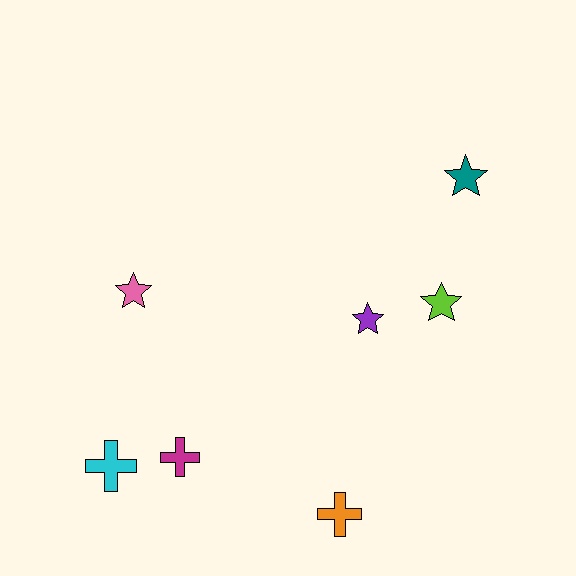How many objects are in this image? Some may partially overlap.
There are 7 objects.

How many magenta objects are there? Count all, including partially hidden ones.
There is 1 magenta object.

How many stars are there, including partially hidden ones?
There are 4 stars.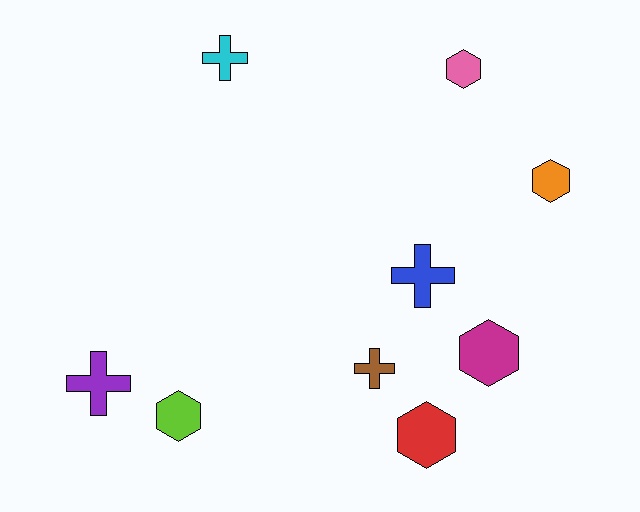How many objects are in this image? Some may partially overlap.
There are 9 objects.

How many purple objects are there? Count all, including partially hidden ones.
There is 1 purple object.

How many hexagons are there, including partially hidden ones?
There are 5 hexagons.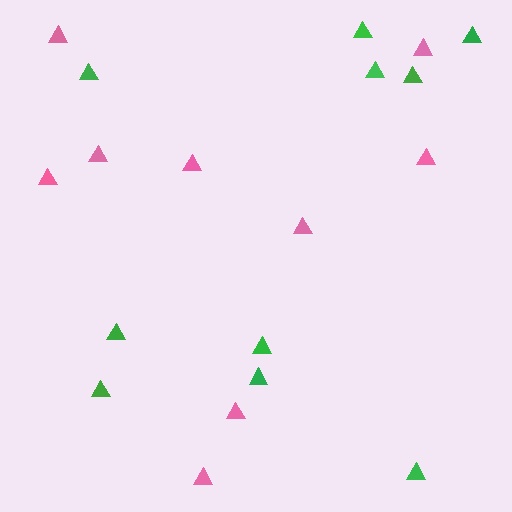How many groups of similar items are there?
There are 2 groups: one group of pink triangles (9) and one group of green triangles (10).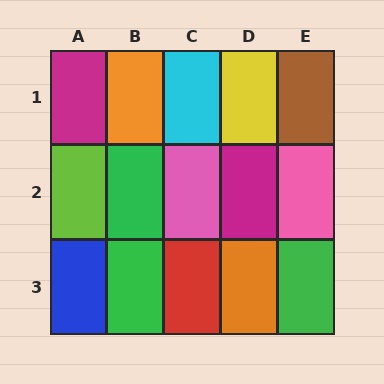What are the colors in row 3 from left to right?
Blue, green, red, orange, green.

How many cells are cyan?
1 cell is cyan.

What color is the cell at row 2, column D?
Magenta.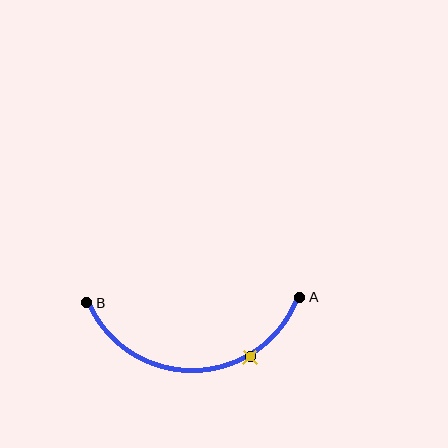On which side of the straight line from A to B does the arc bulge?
The arc bulges below the straight line connecting A and B.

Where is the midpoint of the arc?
The arc midpoint is the point on the curve farthest from the straight line joining A and B. It sits below that line.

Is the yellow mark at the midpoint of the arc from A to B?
No. The yellow mark lies on the arc but is closer to endpoint A. The arc midpoint would be at the point on the curve equidistant along the arc from both A and B.